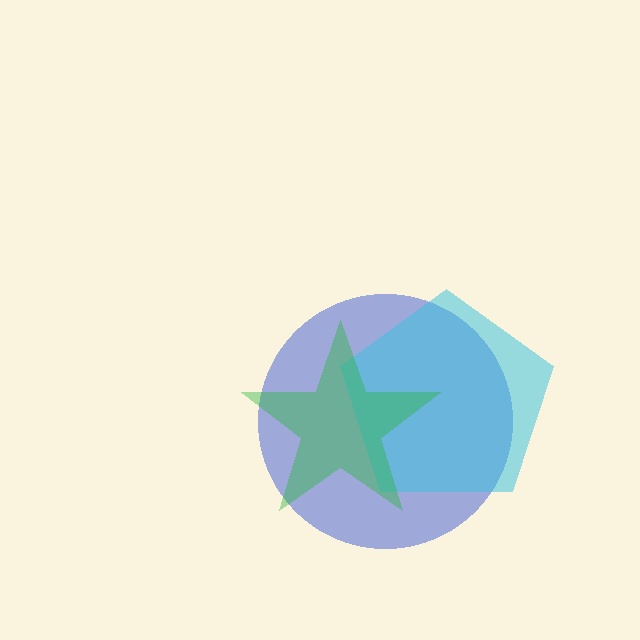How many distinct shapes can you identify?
There are 3 distinct shapes: a blue circle, a cyan pentagon, a green star.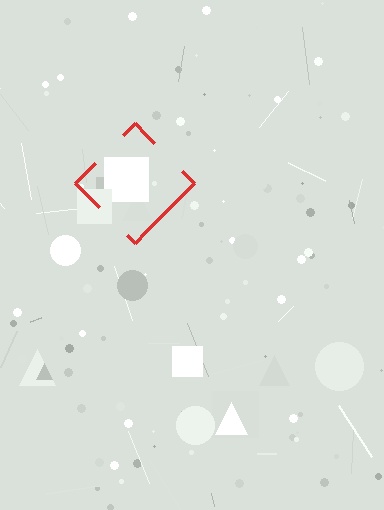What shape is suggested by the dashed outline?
The dashed outline suggests a diamond.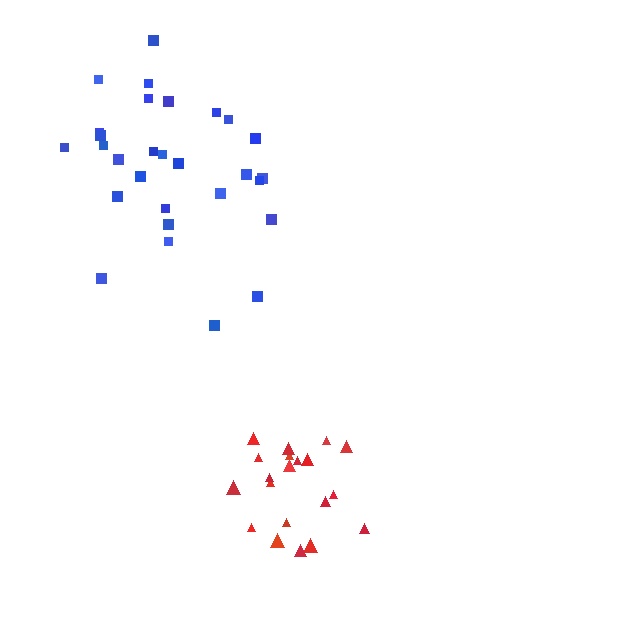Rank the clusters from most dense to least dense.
red, blue.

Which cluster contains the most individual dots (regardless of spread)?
Blue (29).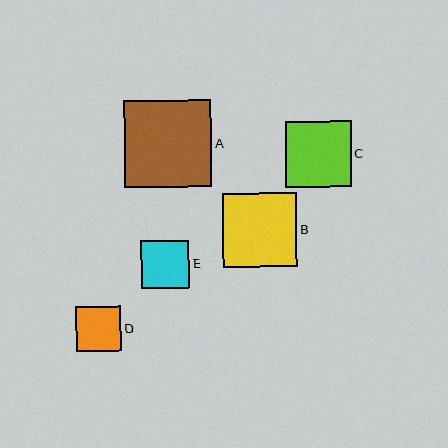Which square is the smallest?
Square D is the smallest with a size of approximately 45 pixels.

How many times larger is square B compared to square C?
Square B is approximately 1.1 times the size of square C.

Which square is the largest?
Square A is the largest with a size of approximately 87 pixels.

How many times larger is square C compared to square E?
Square C is approximately 1.4 times the size of square E.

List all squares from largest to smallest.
From largest to smallest: A, B, C, E, D.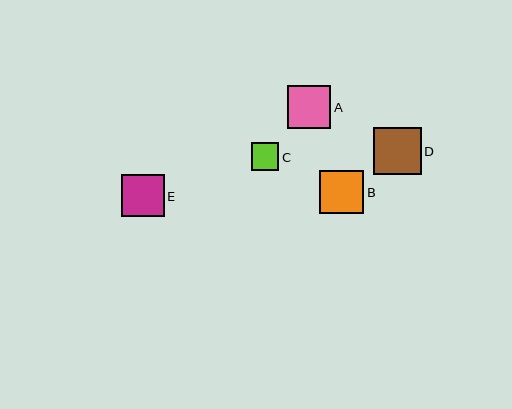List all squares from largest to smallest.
From largest to smallest: D, B, A, E, C.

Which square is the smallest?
Square C is the smallest with a size of approximately 27 pixels.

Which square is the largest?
Square D is the largest with a size of approximately 47 pixels.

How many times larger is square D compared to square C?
Square D is approximately 1.7 times the size of square C.